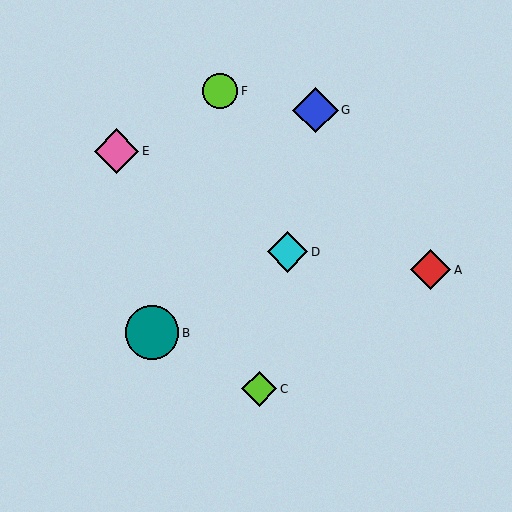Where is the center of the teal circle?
The center of the teal circle is at (152, 333).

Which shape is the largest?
The teal circle (labeled B) is the largest.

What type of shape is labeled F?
Shape F is a lime circle.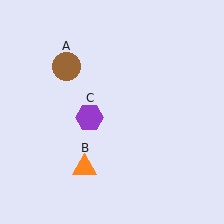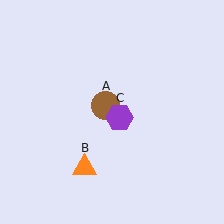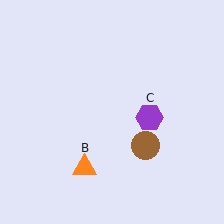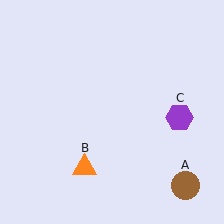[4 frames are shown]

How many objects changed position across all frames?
2 objects changed position: brown circle (object A), purple hexagon (object C).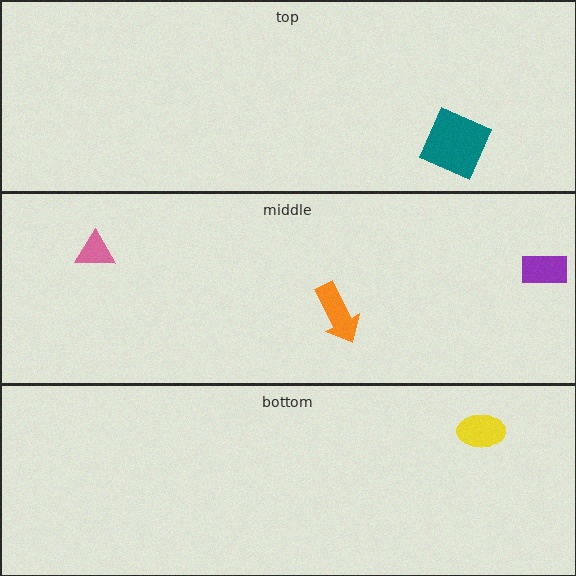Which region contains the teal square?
The top region.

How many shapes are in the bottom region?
1.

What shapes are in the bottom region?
The yellow ellipse.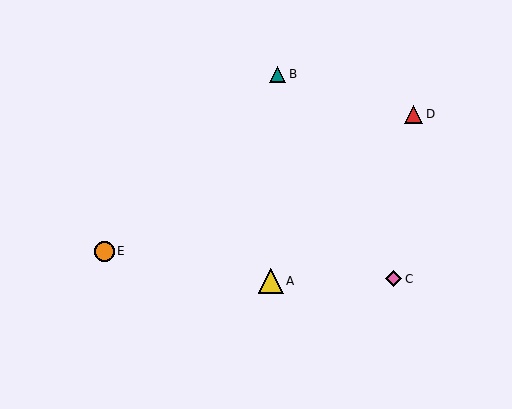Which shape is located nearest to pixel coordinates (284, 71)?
The teal triangle (labeled B) at (278, 74) is nearest to that location.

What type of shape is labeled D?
Shape D is a red triangle.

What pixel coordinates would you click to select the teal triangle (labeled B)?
Click at (278, 74) to select the teal triangle B.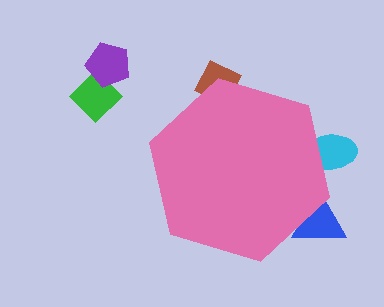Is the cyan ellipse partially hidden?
Yes, the cyan ellipse is partially hidden behind the pink hexagon.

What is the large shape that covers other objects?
A pink hexagon.